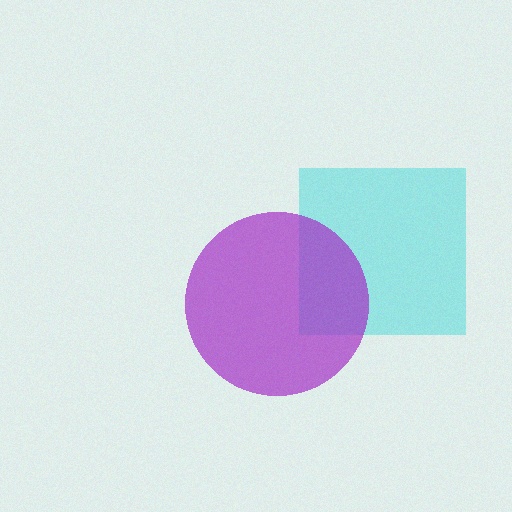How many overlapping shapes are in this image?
There are 2 overlapping shapes in the image.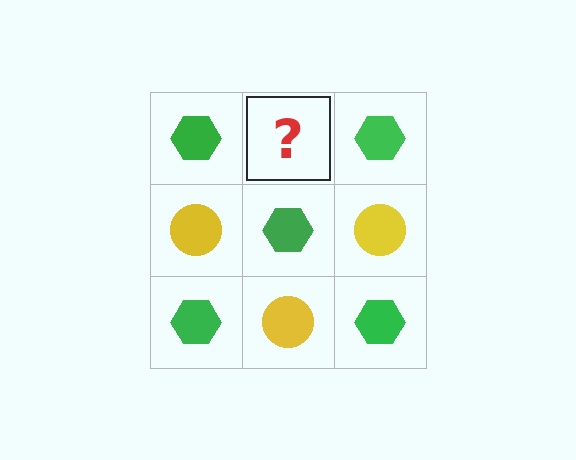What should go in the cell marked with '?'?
The missing cell should contain a yellow circle.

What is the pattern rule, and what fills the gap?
The rule is that it alternates green hexagon and yellow circle in a checkerboard pattern. The gap should be filled with a yellow circle.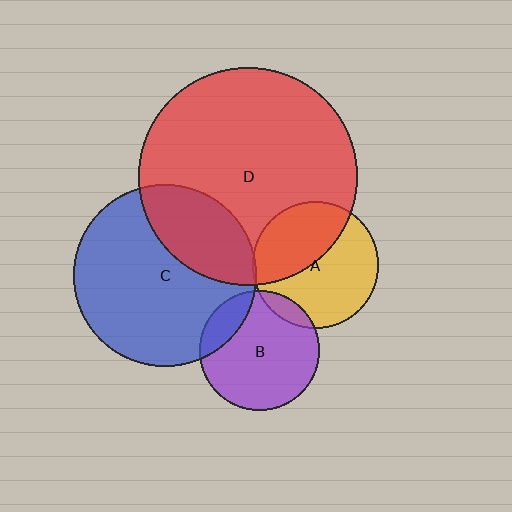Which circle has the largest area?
Circle D (red).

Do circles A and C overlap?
Yes.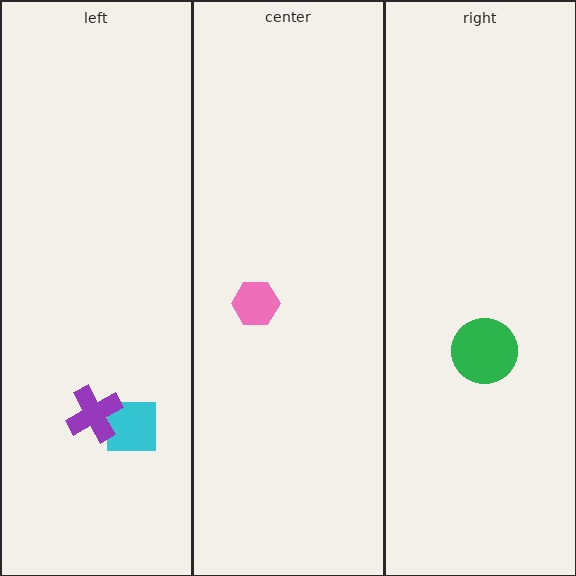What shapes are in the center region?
The pink hexagon.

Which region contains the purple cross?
The left region.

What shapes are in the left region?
The cyan square, the purple cross.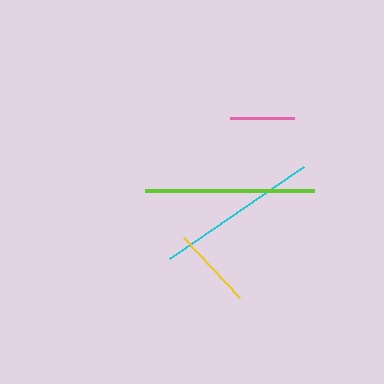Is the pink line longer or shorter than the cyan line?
The cyan line is longer than the pink line.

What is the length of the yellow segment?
The yellow segment is approximately 81 pixels long.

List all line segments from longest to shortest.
From longest to shortest: lime, cyan, yellow, pink.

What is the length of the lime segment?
The lime segment is approximately 169 pixels long.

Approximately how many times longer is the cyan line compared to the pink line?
The cyan line is approximately 2.5 times the length of the pink line.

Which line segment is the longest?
The lime line is the longest at approximately 169 pixels.